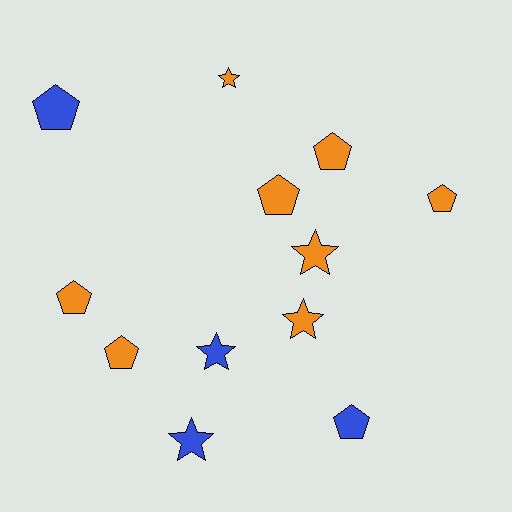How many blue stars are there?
There are 2 blue stars.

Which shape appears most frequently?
Pentagon, with 7 objects.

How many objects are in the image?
There are 12 objects.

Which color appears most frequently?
Orange, with 8 objects.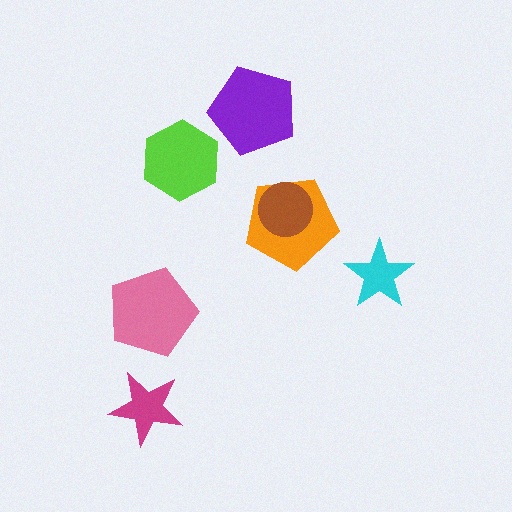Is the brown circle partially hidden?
No, no other shape covers it.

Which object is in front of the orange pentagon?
The brown circle is in front of the orange pentagon.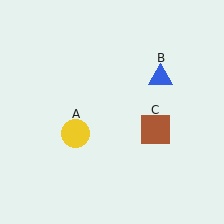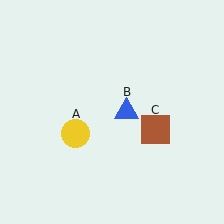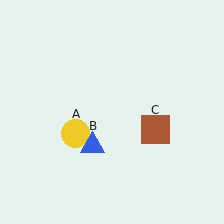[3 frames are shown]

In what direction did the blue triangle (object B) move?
The blue triangle (object B) moved down and to the left.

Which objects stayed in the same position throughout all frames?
Yellow circle (object A) and brown square (object C) remained stationary.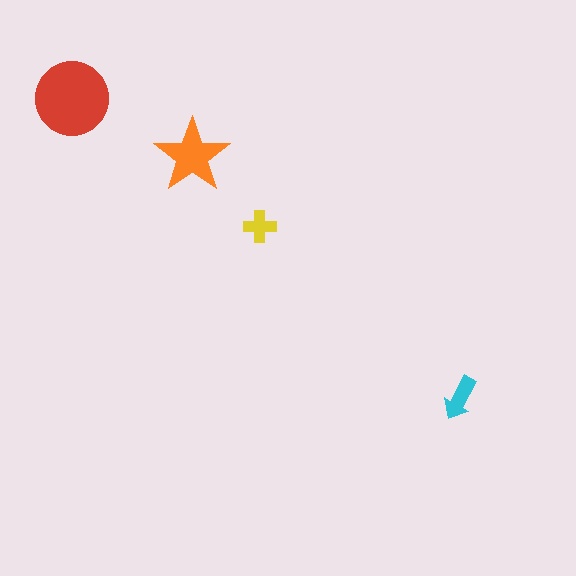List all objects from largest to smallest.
The red circle, the orange star, the cyan arrow, the yellow cross.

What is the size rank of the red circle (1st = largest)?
1st.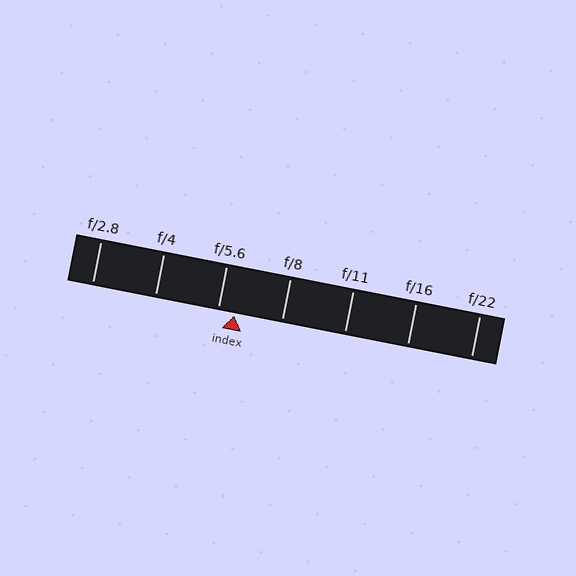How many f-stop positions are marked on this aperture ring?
There are 7 f-stop positions marked.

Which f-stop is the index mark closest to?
The index mark is closest to f/5.6.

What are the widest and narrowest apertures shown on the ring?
The widest aperture shown is f/2.8 and the narrowest is f/22.